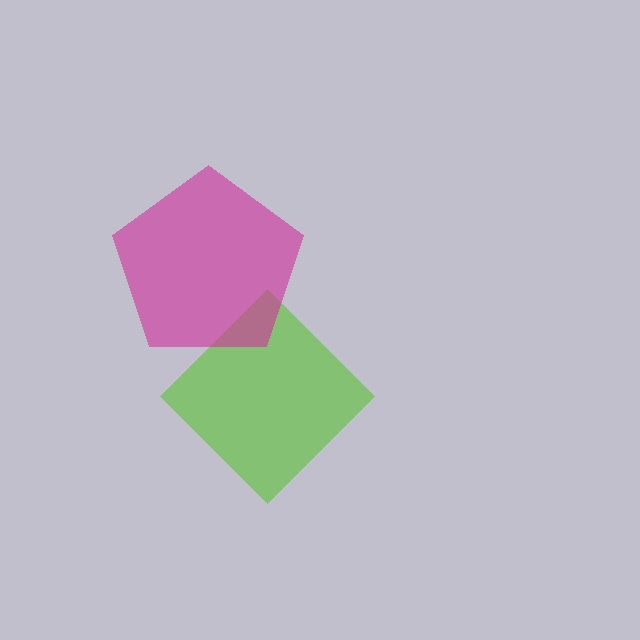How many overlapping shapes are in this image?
There are 2 overlapping shapes in the image.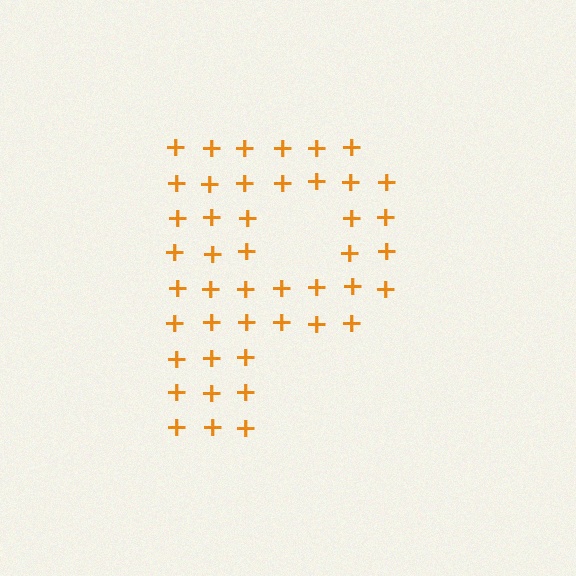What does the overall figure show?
The overall figure shows the letter P.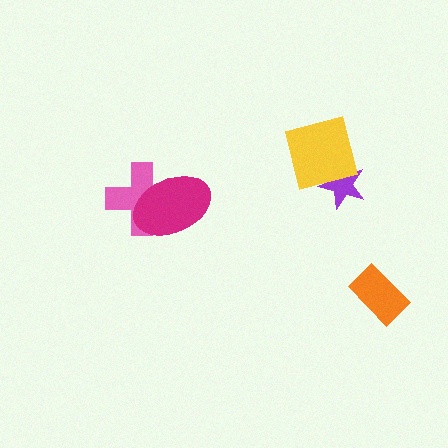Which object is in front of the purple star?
The yellow square is in front of the purple star.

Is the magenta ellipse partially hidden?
No, no other shape covers it.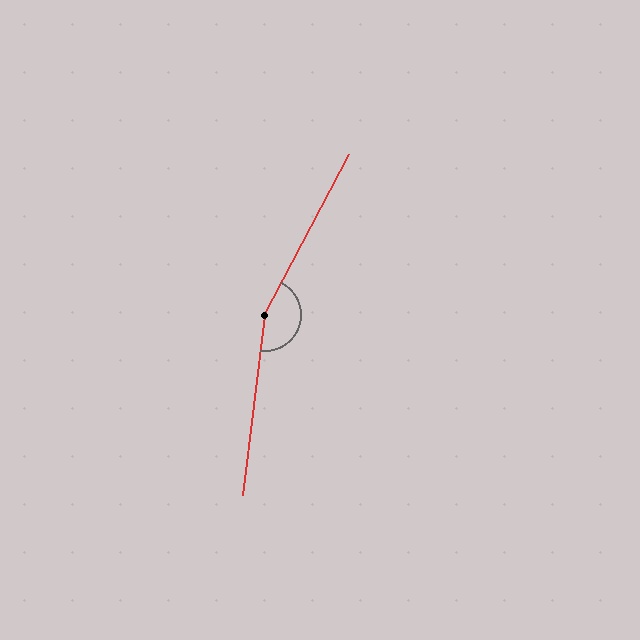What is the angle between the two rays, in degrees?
Approximately 159 degrees.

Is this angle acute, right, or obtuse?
It is obtuse.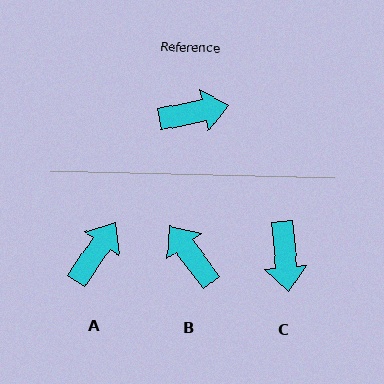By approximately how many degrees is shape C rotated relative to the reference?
Approximately 96 degrees clockwise.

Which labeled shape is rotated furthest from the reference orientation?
B, about 115 degrees away.